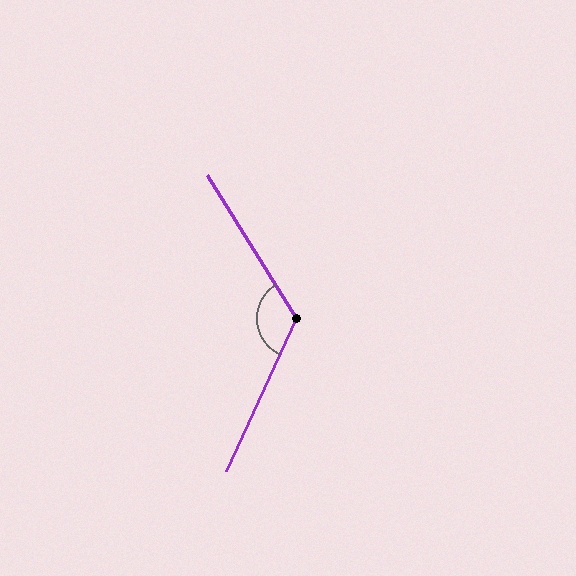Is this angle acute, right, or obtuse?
It is obtuse.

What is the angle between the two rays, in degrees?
Approximately 124 degrees.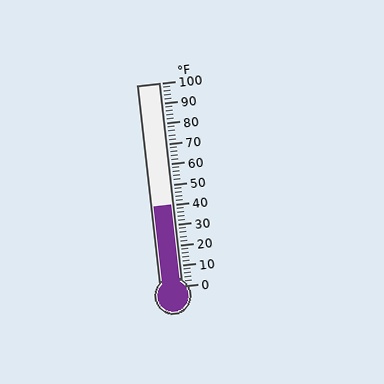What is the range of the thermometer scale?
The thermometer scale ranges from 0°F to 100°F.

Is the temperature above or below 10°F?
The temperature is above 10°F.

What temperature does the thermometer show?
The thermometer shows approximately 40°F.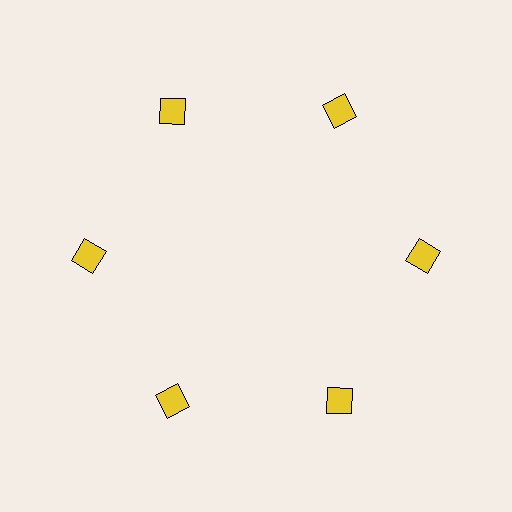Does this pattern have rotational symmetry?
Yes, this pattern has 6-fold rotational symmetry. It looks the same after rotating 60 degrees around the center.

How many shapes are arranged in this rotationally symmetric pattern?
There are 6 shapes, arranged in 6 groups of 1.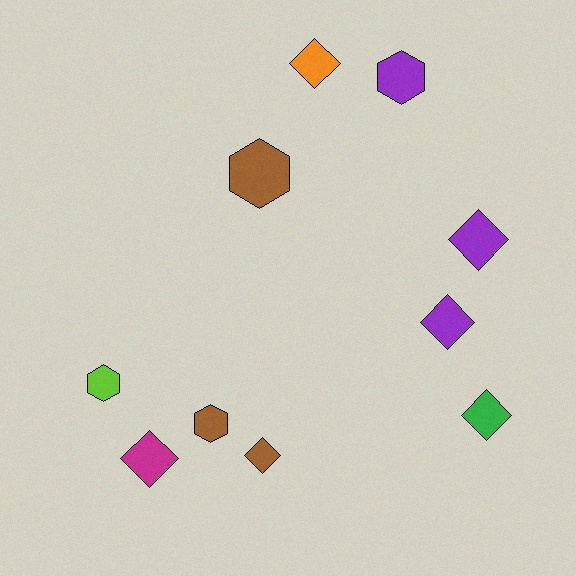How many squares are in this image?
There are no squares.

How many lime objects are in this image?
There is 1 lime object.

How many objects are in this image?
There are 10 objects.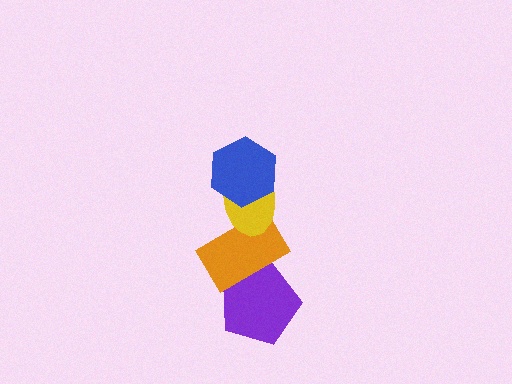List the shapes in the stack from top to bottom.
From top to bottom: the blue hexagon, the yellow ellipse, the orange rectangle, the purple pentagon.